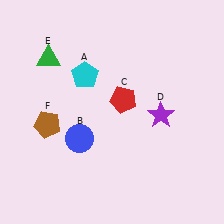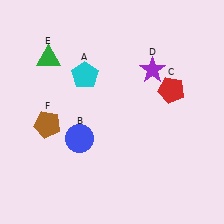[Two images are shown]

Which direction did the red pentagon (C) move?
The red pentagon (C) moved right.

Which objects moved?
The objects that moved are: the red pentagon (C), the purple star (D).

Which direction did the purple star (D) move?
The purple star (D) moved up.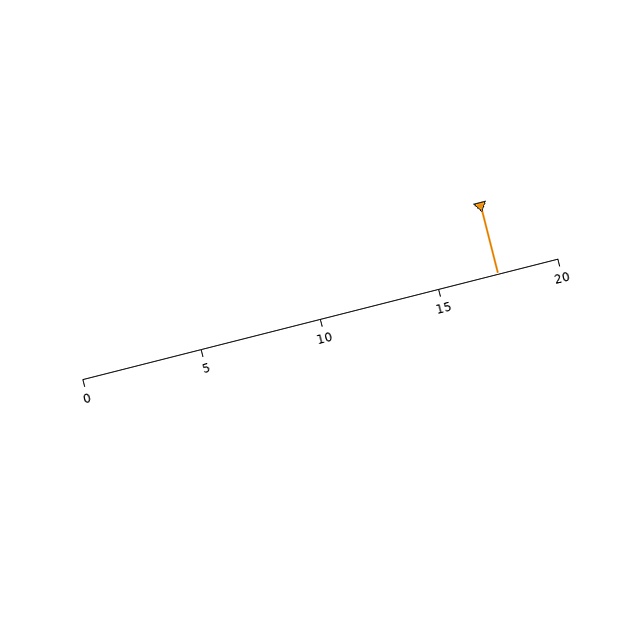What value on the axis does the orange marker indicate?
The marker indicates approximately 17.5.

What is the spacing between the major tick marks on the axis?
The major ticks are spaced 5 apart.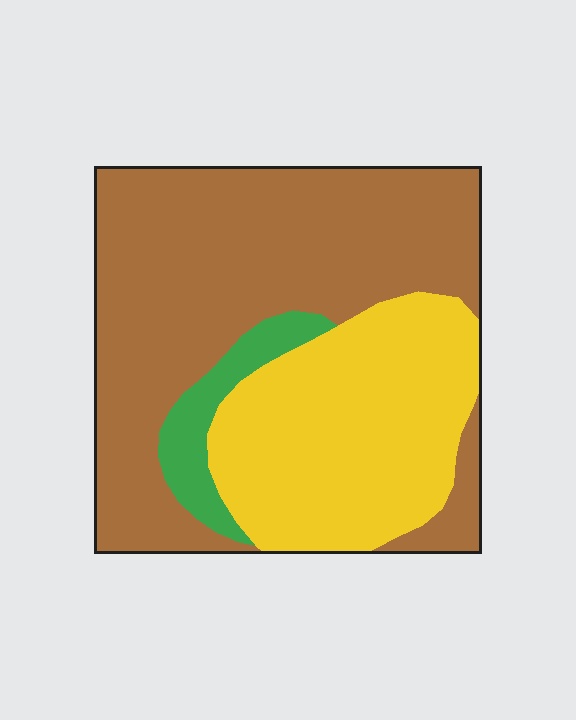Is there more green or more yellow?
Yellow.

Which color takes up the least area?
Green, at roughly 5%.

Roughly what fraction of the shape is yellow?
Yellow takes up about one third (1/3) of the shape.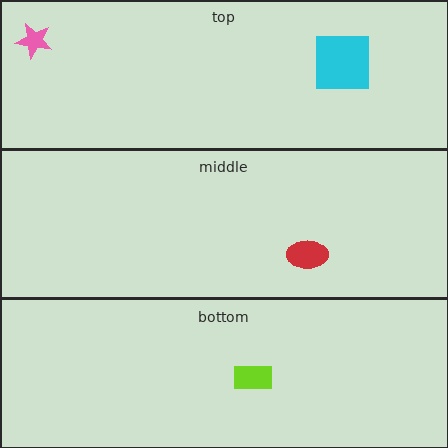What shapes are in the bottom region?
The lime rectangle.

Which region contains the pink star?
The top region.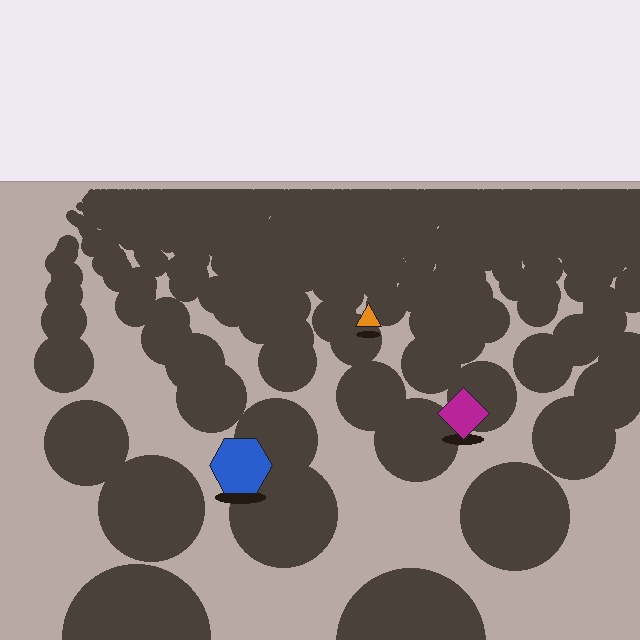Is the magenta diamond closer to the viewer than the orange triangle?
Yes. The magenta diamond is closer — you can tell from the texture gradient: the ground texture is coarser near it.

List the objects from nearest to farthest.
From nearest to farthest: the blue hexagon, the magenta diamond, the orange triangle.